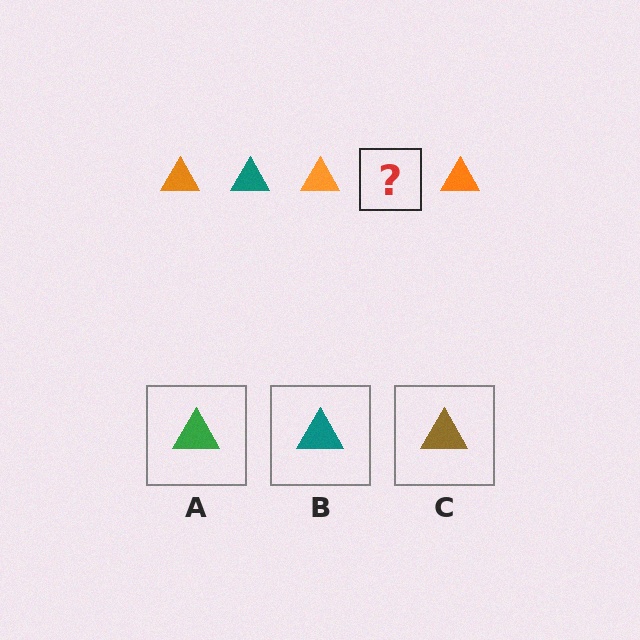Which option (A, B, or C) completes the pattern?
B.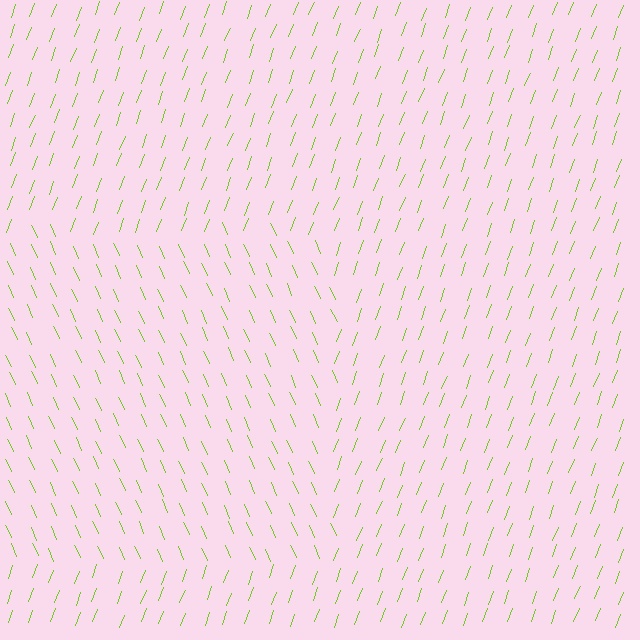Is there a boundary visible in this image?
Yes, there is a texture boundary formed by a change in line orientation.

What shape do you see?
I see a rectangle.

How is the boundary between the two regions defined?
The boundary is defined purely by a change in line orientation (approximately 45 degrees difference). All lines are the same color and thickness.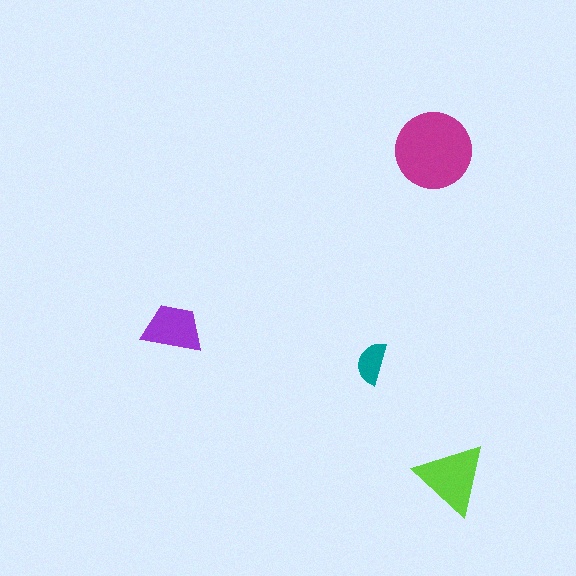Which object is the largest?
The magenta circle.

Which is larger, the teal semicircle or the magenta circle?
The magenta circle.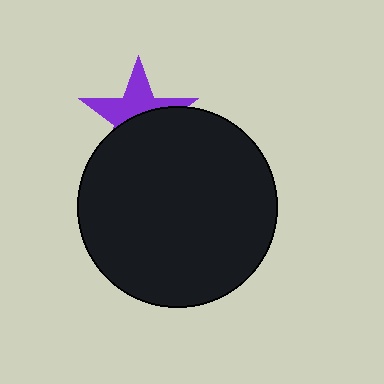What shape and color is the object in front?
The object in front is a black circle.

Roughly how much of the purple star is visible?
About half of it is visible (roughly 48%).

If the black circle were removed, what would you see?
You would see the complete purple star.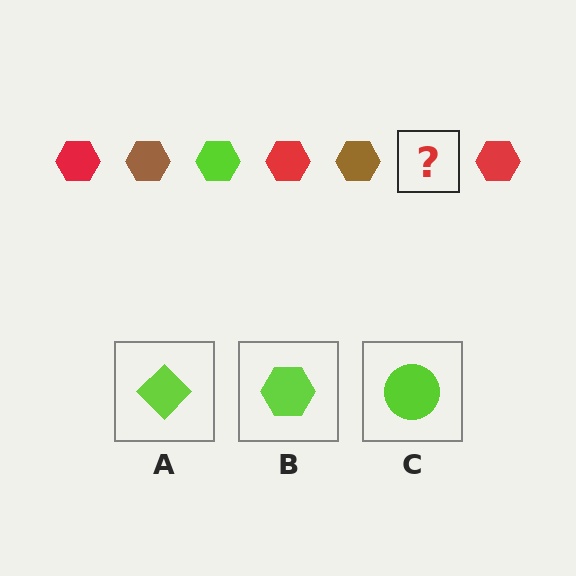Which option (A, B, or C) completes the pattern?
B.